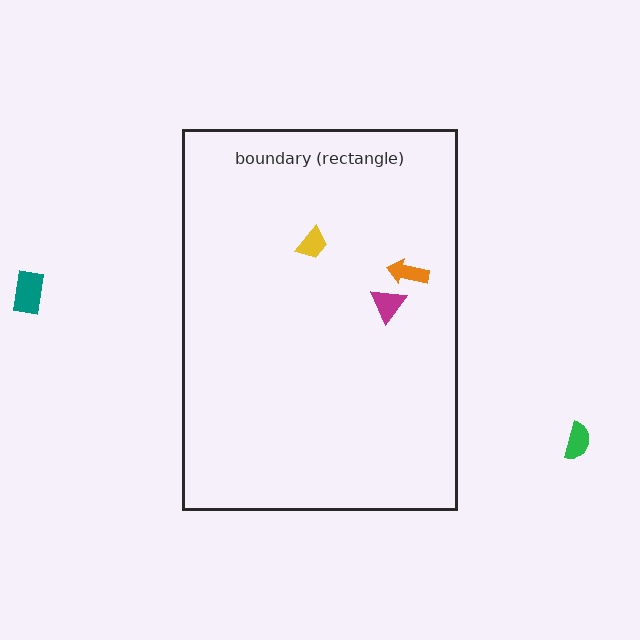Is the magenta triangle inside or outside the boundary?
Inside.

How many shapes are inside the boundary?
3 inside, 2 outside.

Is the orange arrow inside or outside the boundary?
Inside.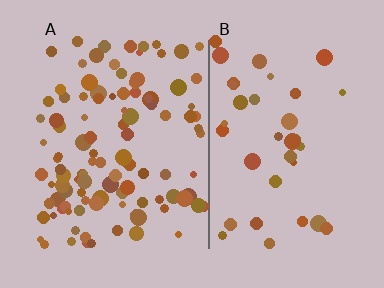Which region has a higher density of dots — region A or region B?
A (the left).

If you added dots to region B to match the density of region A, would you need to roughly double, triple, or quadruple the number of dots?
Approximately triple.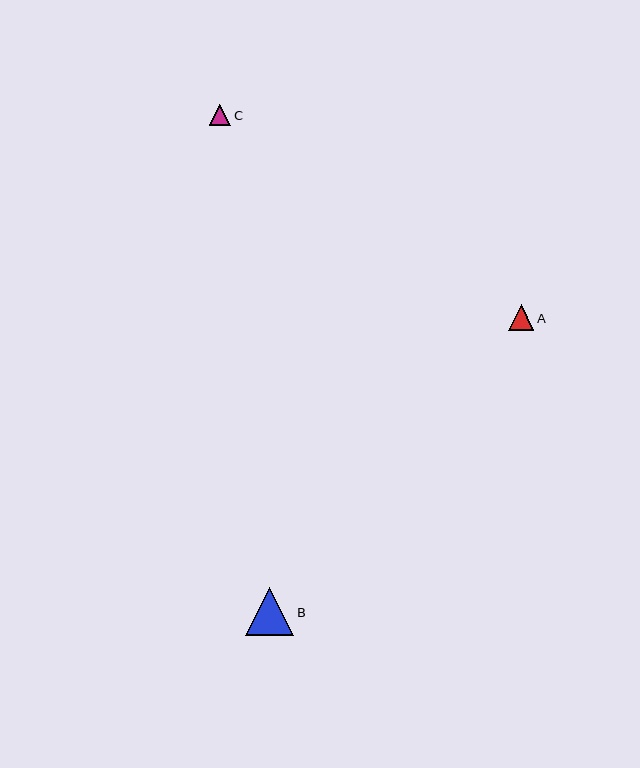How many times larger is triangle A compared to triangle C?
Triangle A is approximately 1.2 times the size of triangle C.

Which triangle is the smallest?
Triangle C is the smallest with a size of approximately 22 pixels.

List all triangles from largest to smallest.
From largest to smallest: B, A, C.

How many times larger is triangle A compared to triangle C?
Triangle A is approximately 1.2 times the size of triangle C.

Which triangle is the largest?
Triangle B is the largest with a size of approximately 48 pixels.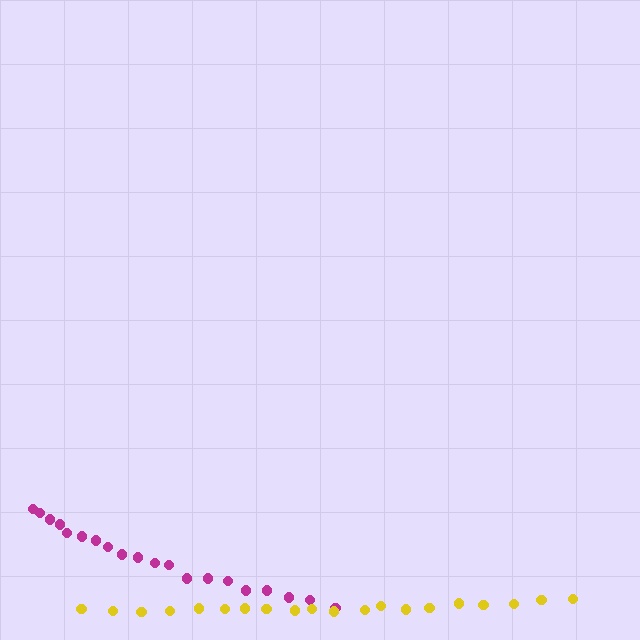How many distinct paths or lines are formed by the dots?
There are 2 distinct paths.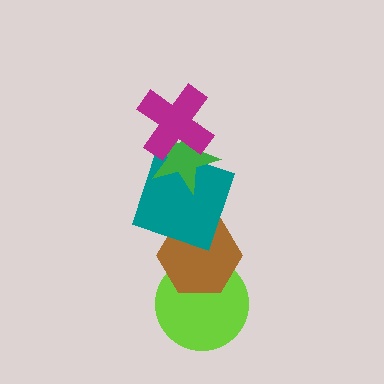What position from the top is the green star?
The green star is 2nd from the top.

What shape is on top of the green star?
The magenta cross is on top of the green star.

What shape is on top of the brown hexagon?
The teal square is on top of the brown hexagon.